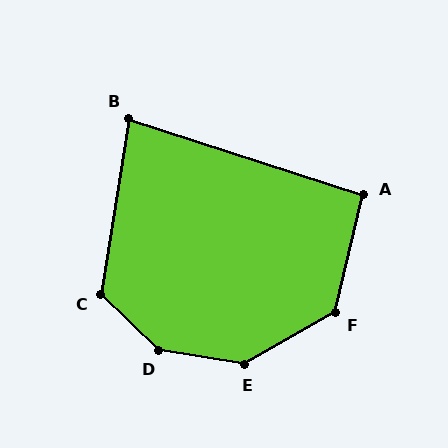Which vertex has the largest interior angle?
D, at approximately 146 degrees.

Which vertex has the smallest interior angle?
B, at approximately 81 degrees.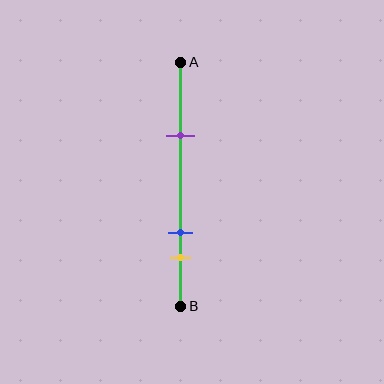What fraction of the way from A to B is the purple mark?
The purple mark is approximately 30% (0.3) of the way from A to B.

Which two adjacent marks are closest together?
The blue and yellow marks are the closest adjacent pair.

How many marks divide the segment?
There are 3 marks dividing the segment.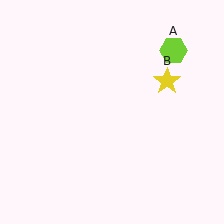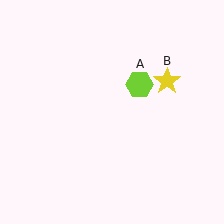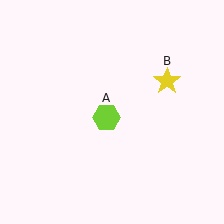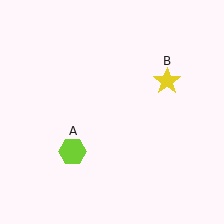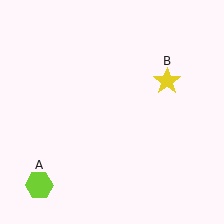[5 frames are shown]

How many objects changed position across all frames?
1 object changed position: lime hexagon (object A).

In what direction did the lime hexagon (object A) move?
The lime hexagon (object A) moved down and to the left.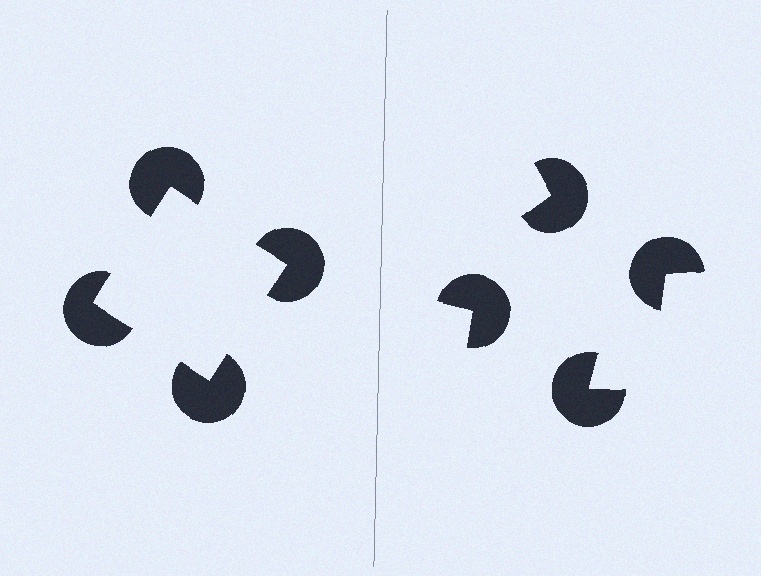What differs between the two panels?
The pac-man discs are positioned identically on both sides; only the wedge orientations differ. On the left they align to a square; on the right they are misaligned.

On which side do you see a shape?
An illusory square appears on the left side. On the right side the wedge cuts are rotated, so no coherent shape forms.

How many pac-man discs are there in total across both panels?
8 — 4 on each side.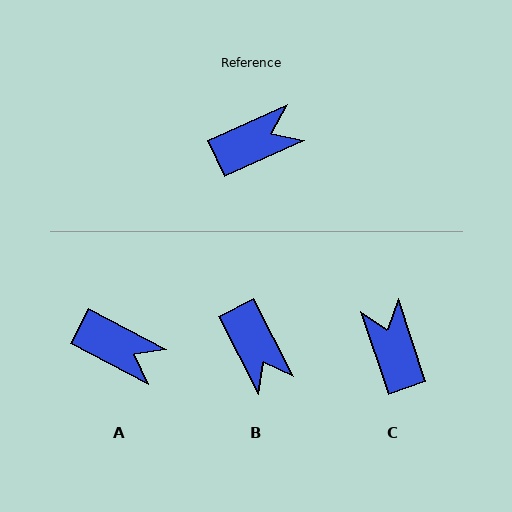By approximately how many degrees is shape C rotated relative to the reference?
Approximately 84 degrees counter-clockwise.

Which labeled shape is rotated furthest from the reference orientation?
B, about 88 degrees away.